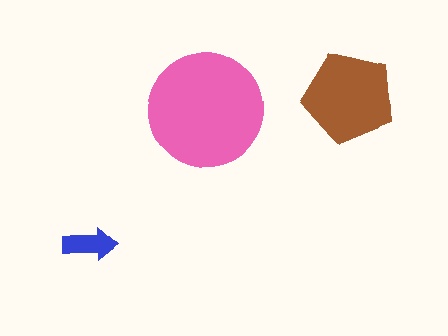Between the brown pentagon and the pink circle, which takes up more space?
The pink circle.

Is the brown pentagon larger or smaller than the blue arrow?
Larger.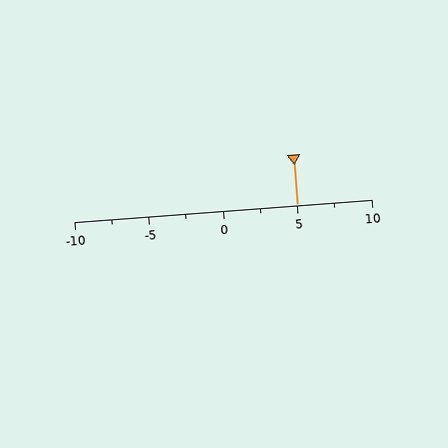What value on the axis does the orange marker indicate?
The marker indicates approximately 5.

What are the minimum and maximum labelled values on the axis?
The axis runs from -10 to 10.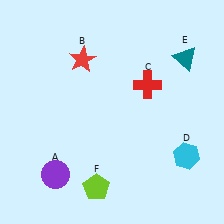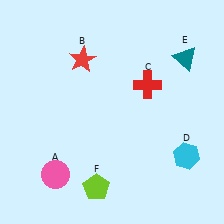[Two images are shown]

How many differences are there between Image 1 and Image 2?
There is 1 difference between the two images.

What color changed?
The circle (A) changed from purple in Image 1 to pink in Image 2.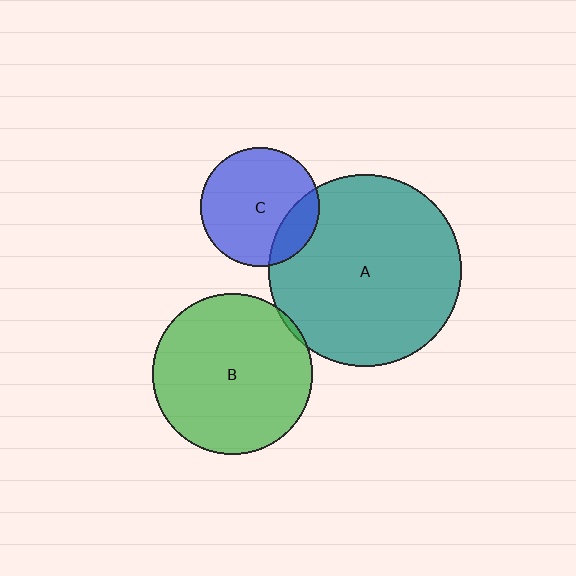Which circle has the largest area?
Circle A (teal).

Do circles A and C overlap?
Yes.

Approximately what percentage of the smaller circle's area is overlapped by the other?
Approximately 20%.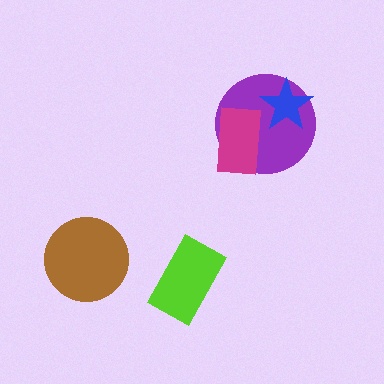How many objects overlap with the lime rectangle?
0 objects overlap with the lime rectangle.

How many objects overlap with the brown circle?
0 objects overlap with the brown circle.